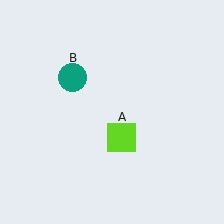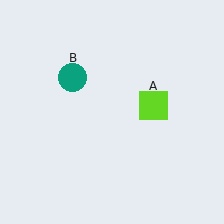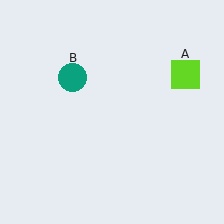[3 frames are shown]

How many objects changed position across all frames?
1 object changed position: lime square (object A).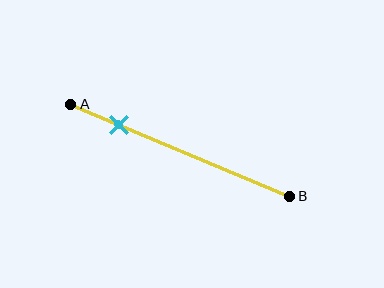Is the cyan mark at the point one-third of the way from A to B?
No, the mark is at about 20% from A, not at the 33% one-third point.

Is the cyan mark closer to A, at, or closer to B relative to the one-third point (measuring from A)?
The cyan mark is closer to point A than the one-third point of segment AB.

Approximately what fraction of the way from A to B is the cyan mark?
The cyan mark is approximately 20% of the way from A to B.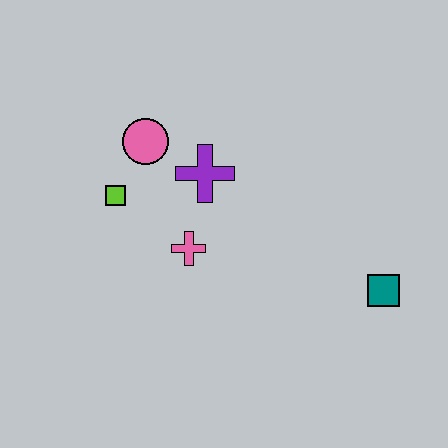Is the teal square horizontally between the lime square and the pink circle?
No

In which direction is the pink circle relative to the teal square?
The pink circle is to the left of the teal square.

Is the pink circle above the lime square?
Yes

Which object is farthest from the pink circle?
The teal square is farthest from the pink circle.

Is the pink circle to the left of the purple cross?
Yes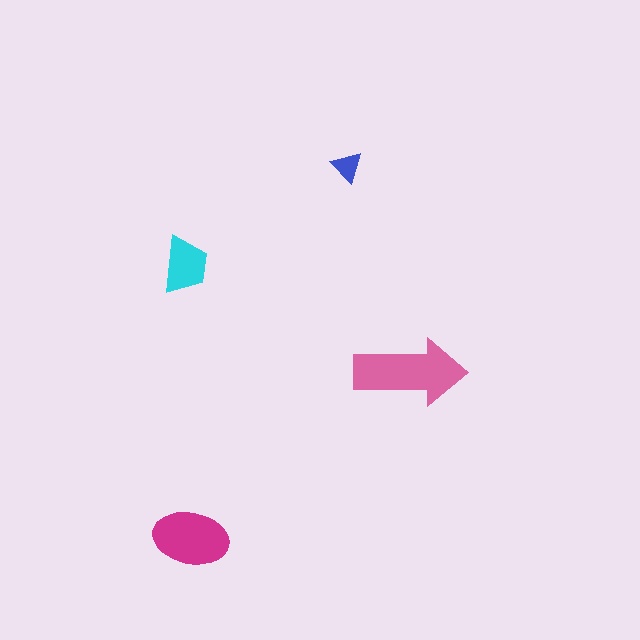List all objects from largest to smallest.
The pink arrow, the magenta ellipse, the cyan trapezoid, the blue triangle.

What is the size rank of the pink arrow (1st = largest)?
1st.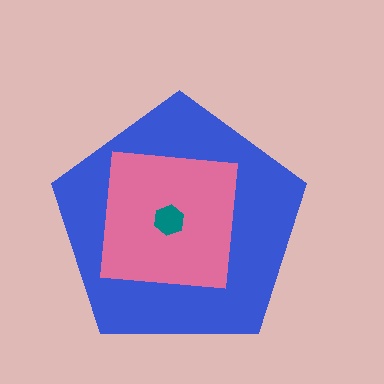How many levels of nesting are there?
3.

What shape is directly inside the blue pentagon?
The pink square.